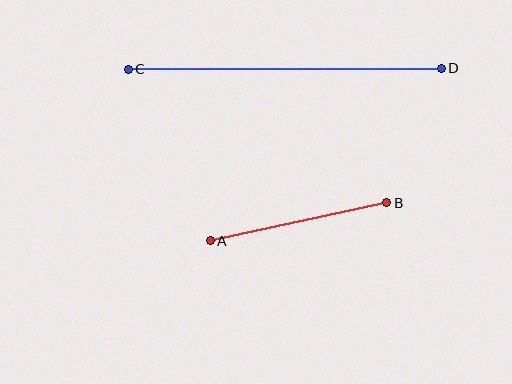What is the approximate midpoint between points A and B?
The midpoint is at approximately (298, 222) pixels.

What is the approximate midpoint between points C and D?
The midpoint is at approximately (285, 69) pixels.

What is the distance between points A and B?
The distance is approximately 181 pixels.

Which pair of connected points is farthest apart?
Points C and D are farthest apart.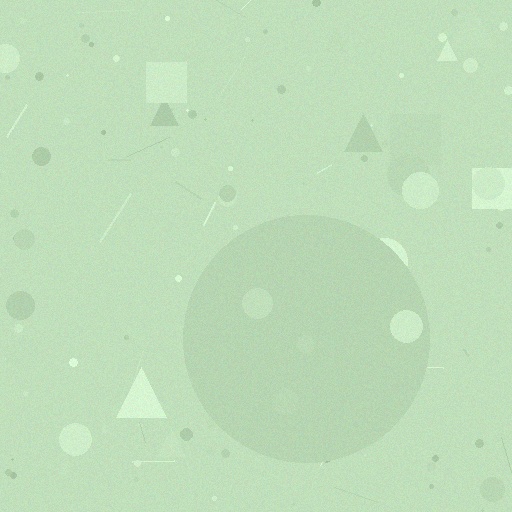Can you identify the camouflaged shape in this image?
The camouflaged shape is a circle.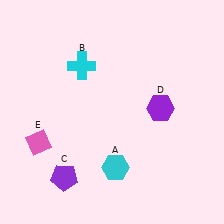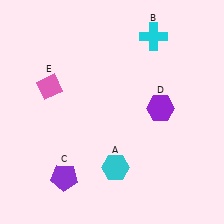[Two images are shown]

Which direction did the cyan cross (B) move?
The cyan cross (B) moved right.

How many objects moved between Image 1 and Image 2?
2 objects moved between the two images.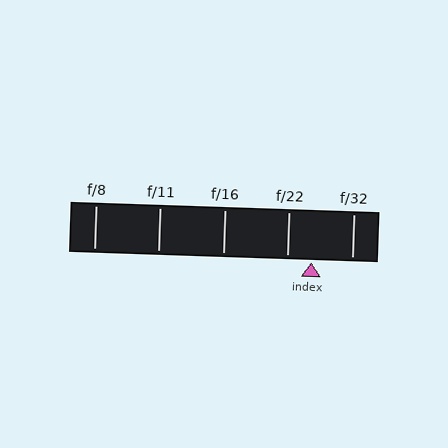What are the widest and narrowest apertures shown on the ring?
The widest aperture shown is f/8 and the narrowest is f/32.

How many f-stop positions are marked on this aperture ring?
There are 5 f-stop positions marked.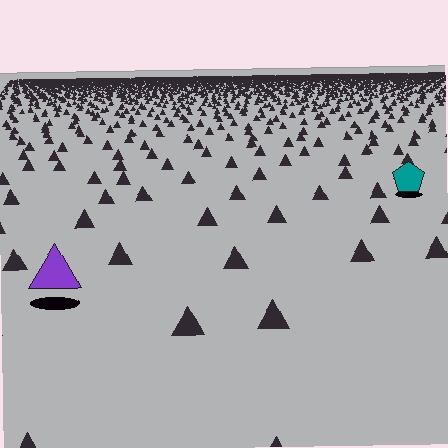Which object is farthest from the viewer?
The teal pentagon is farthest from the viewer. It appears smaller and the ground texture around it is denser.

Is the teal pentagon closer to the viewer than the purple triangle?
No. The purple triangle is closer — you can tell from the texture gradient: the ground texture is coarser near it.